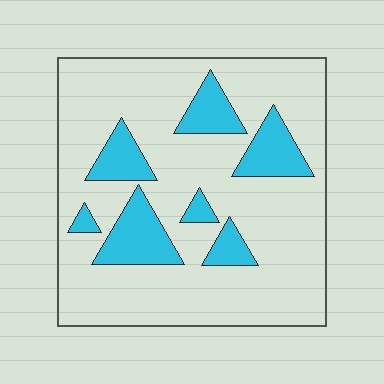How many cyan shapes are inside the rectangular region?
7.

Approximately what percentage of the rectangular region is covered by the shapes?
Approximately 20%.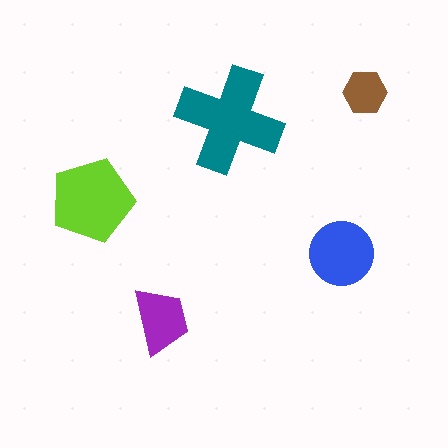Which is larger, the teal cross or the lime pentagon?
The teal cross.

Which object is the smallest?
The brown hexagon.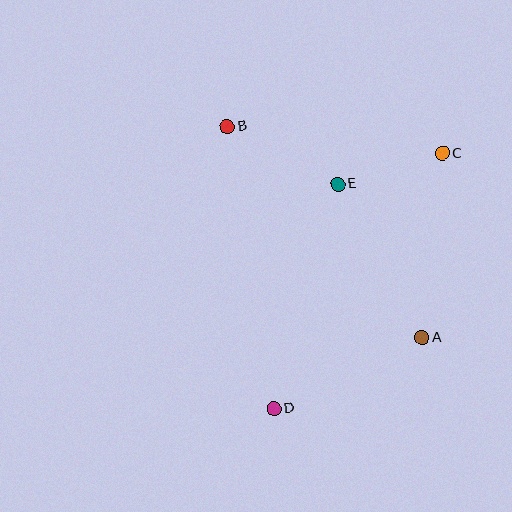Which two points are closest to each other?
Points C and E are closest to each other.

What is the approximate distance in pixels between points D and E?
The distance between D and E is approximately 233 pixels.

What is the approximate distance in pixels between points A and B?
The distance between A and B is approximately 287 pixels.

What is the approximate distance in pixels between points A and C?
The distance between A and C is approximately 185 pixels.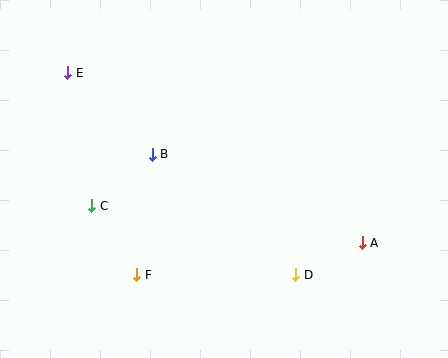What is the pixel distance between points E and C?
The distance between E and C is 135 pixels.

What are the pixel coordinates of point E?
Point E is at (68, 73).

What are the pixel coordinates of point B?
Point B is at (152, 154).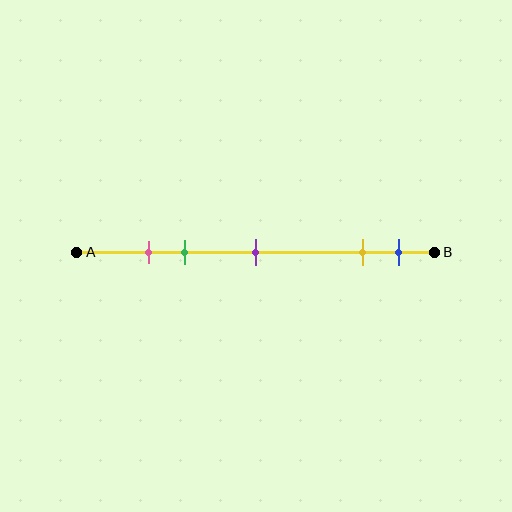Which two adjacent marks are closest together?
The pink and green marks are the closest adjacent pair.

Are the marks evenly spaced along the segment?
No, the marks are not evenly spaced.